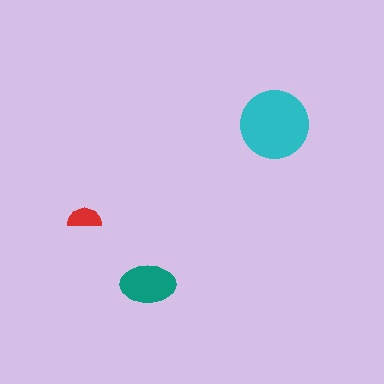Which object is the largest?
The cyan circle.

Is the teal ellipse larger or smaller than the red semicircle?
Larger.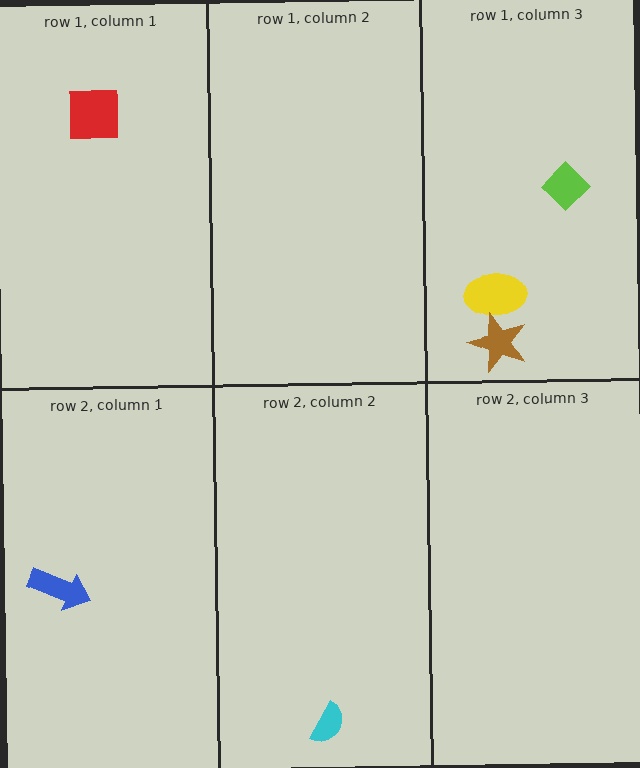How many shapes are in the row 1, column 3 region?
3.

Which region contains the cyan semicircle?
The row 2, column 2 region.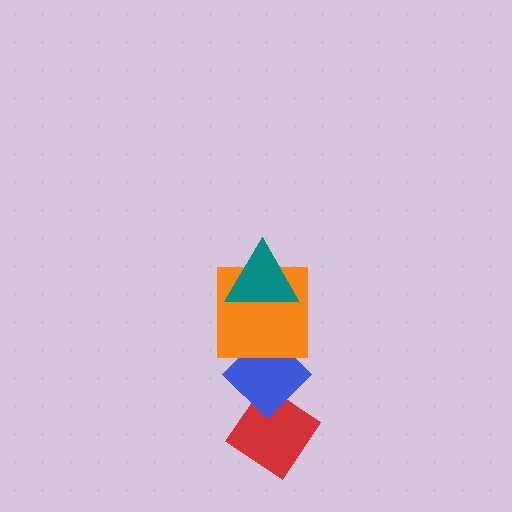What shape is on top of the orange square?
The teal triangle is on top of the orange square.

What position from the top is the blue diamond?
The blue diamond is 3rd from the top.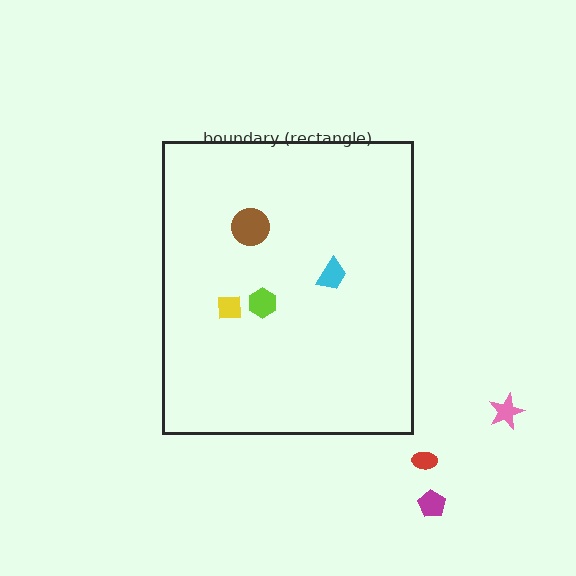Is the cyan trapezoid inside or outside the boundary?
Inside.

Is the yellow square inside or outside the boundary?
Inside.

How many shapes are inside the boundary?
4 inside, 3 outside.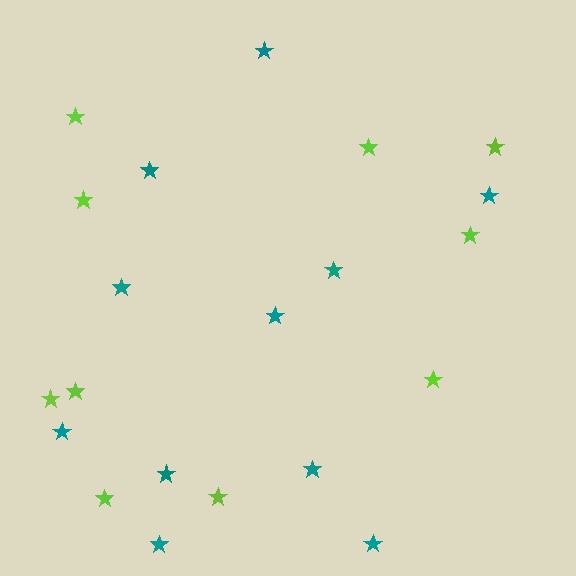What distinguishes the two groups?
There are 2 groups: one group of lime stars (10) and one group of teal stars (11).